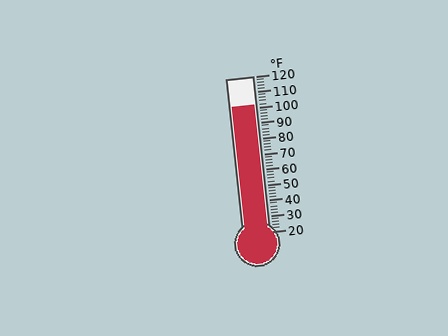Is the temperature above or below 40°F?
The temperature is above 40°F.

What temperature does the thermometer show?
The thermometer shows approximately 102°F.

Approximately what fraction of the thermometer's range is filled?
The thermometer is filled to approximately 80% of its range.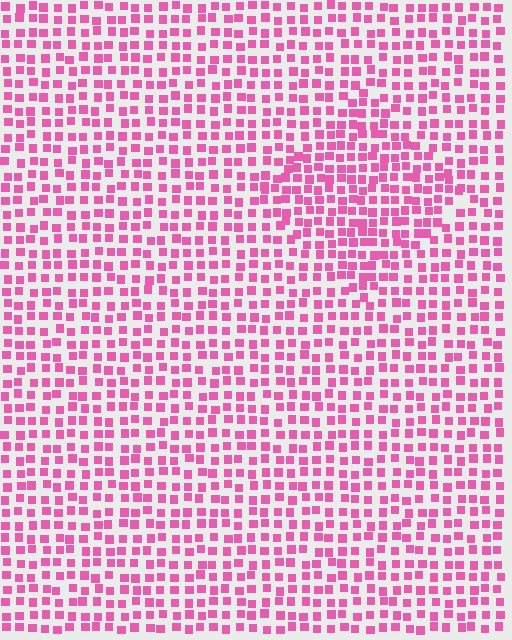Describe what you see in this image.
The image contains small pink elements arranged at two different densities. A diamond-shaped region is visible where the elements are more densely packed than the surrounding area.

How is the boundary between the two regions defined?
The boundary is defined by a change in element density (approximately 1.4x ratio). All elements are the same color, size, and shape.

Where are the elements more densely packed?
The elements are more densely packed inside the diamond boundary.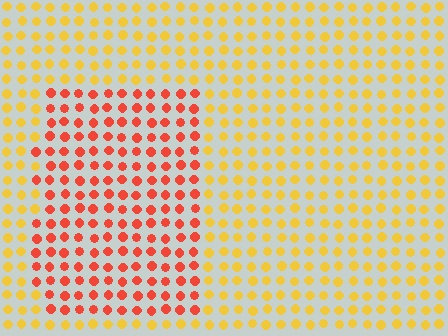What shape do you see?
I see a rectangle.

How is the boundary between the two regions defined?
The boundary is defined purely by a slight shift in hue (about 42 degrees). Spacing, size, and orientation are identical on both sides.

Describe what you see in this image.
The image is filled with small yellow elements in a uniform arrangement. A rectangle-shaped region is visible where the elements are tinted to a slightly different hue, forming a subtle color boundary.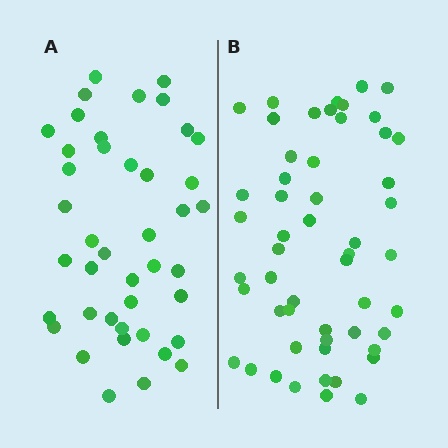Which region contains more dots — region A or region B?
Region B (the right region) has more dots.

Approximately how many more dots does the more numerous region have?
Region B has roughly 12 or so more dots than region A.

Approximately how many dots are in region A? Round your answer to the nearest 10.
About 40 dots. (The exact count is 42, which rounds to 40.)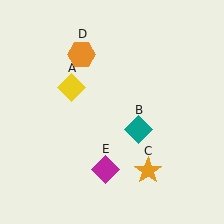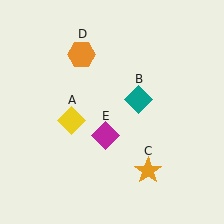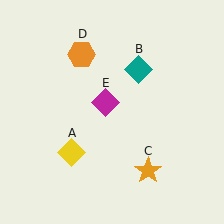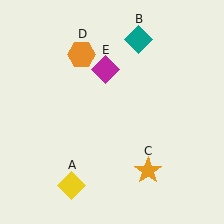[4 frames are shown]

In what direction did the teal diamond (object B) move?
The teal diamond (object B) moved up.